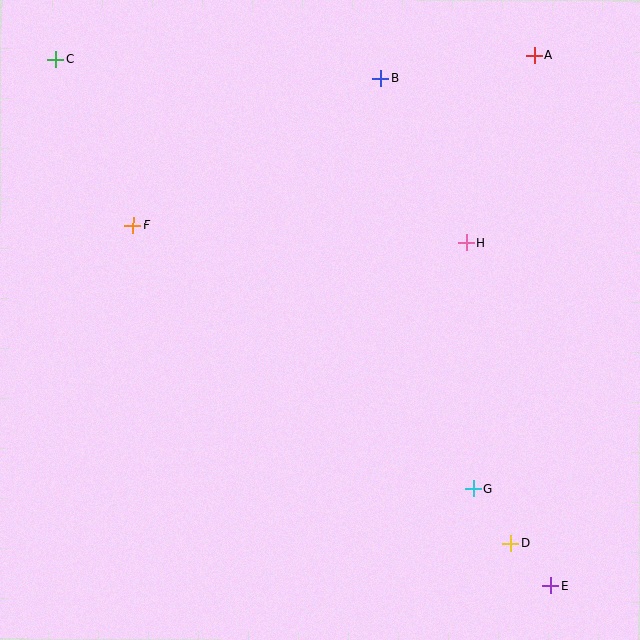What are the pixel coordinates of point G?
Point G is at (474, 489).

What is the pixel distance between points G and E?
The distance between G and E is 124 pixels.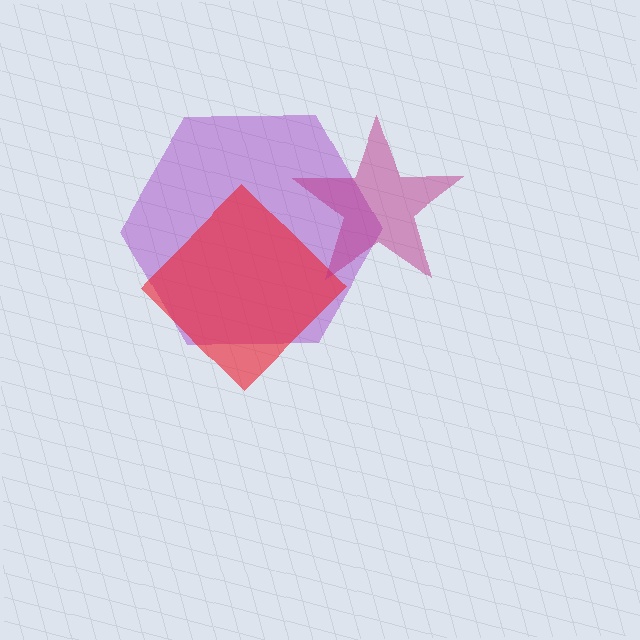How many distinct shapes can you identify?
There are 3 distinct shapes: a purple hexagon, a red diamond, a magenta star.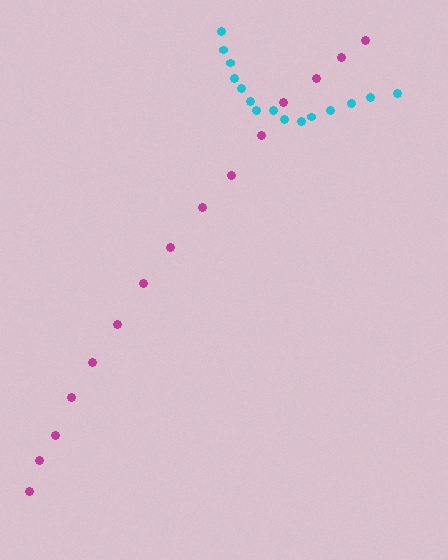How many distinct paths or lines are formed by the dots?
There are 2 distinct paths.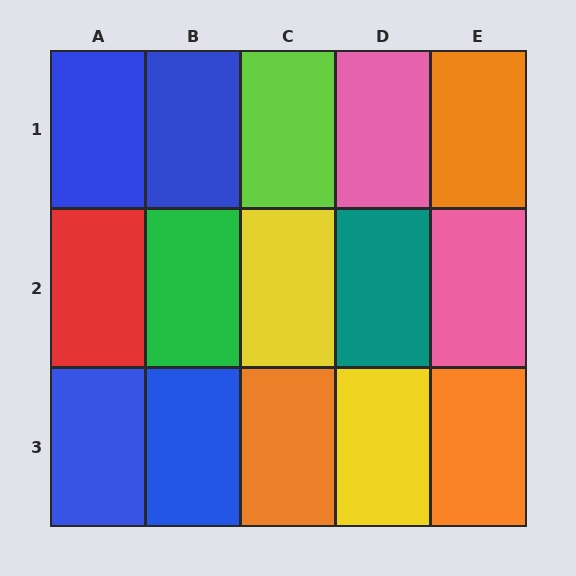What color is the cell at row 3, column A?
Blue.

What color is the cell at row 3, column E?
Orange.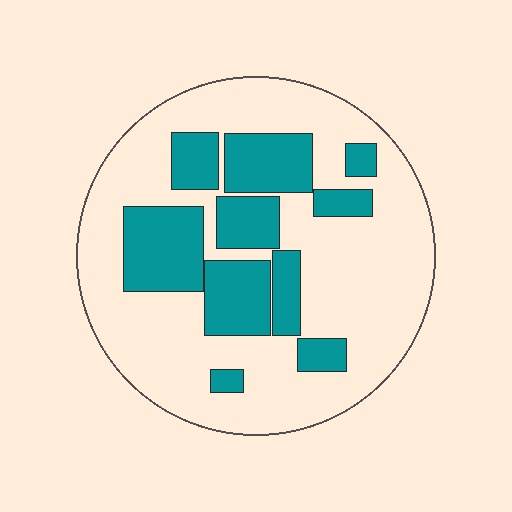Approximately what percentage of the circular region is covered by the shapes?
Approximately 30%.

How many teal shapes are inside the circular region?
10.